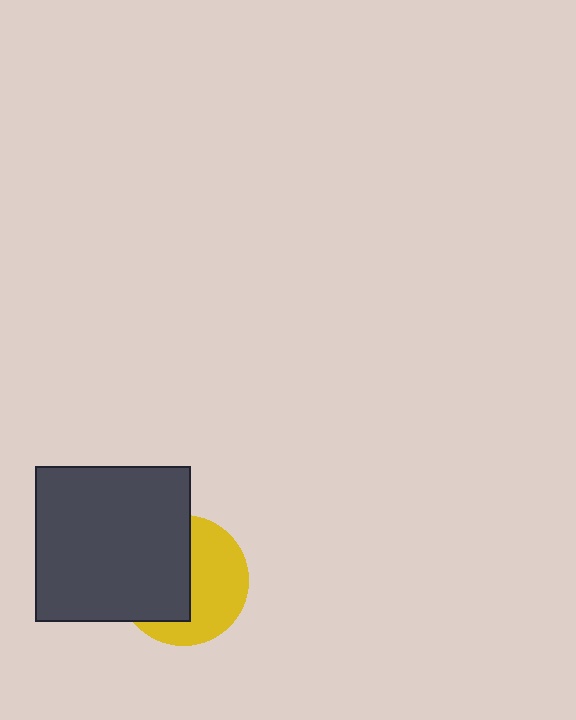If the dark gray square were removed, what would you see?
You would see the complete yellow circle.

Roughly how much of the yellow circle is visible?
About half of it is visible (roughly 50%).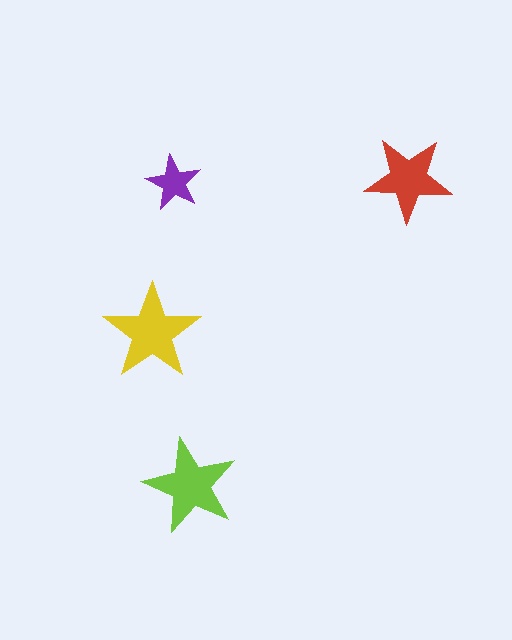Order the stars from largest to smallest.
the yellow one, the lime one, the red one, the purple one.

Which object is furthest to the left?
The yellow star is leftmost.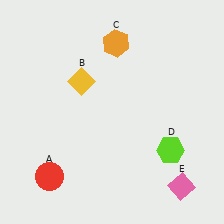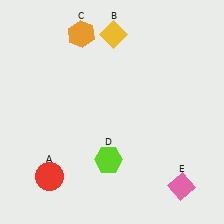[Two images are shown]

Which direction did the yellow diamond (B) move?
The yellow diamond (B) moved up.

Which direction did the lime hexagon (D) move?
The lime hexagon (D) moved left.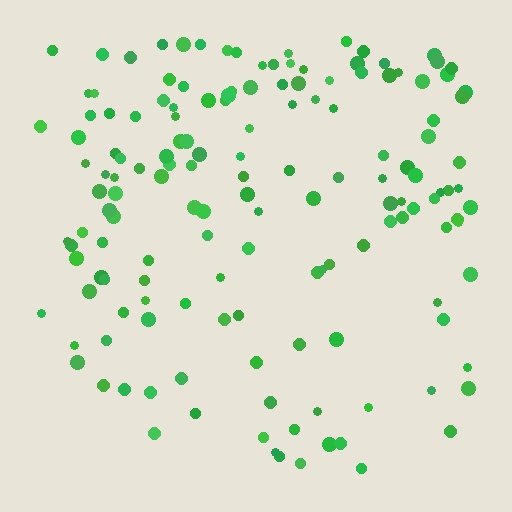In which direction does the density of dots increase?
From bottom to top, with the top side densest.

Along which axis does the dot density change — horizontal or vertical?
Vertical.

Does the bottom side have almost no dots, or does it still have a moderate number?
Still a moderate number, just noticeably fewer than the top.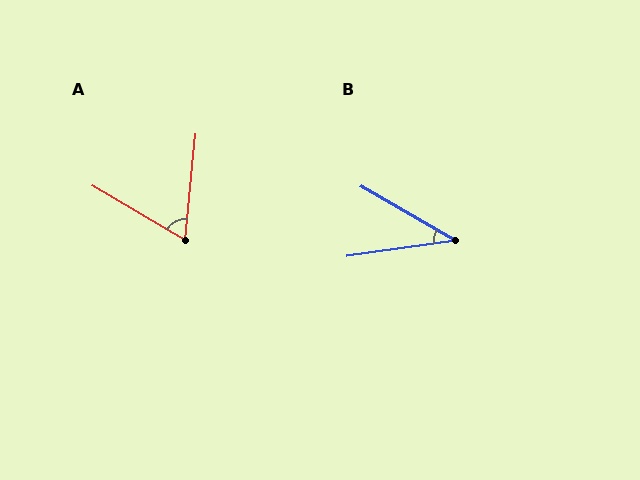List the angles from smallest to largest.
B (38°), A (65°).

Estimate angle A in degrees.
Approximately 65 degrees.